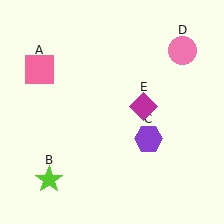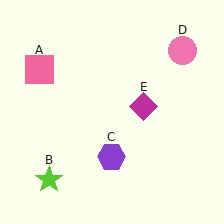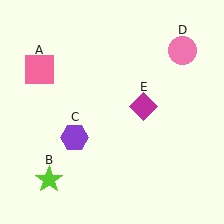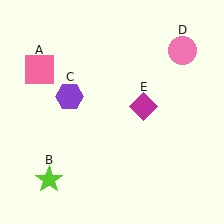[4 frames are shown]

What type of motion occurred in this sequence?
The purple hexagon (object C) rotated clockwise around the center of the scene.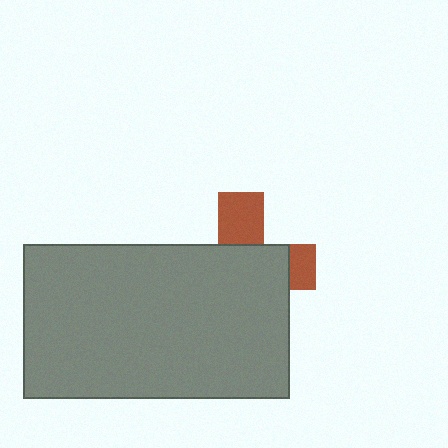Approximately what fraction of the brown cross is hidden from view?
Roughly 69% of the brown cross is hidden behind the gray rectangle.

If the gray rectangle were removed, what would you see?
You would see the complete brown cross.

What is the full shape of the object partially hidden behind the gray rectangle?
The partially hidden object is a brown cross.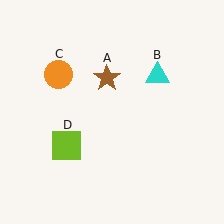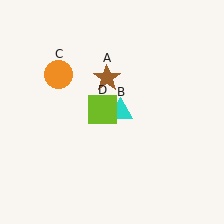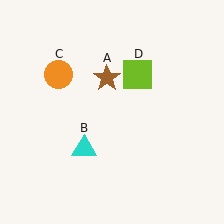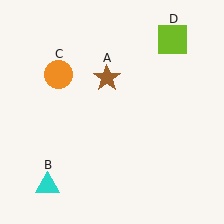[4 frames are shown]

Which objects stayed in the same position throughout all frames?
Brown star (object A) and orange circle (object C) remained stationary.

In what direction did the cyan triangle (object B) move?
The cyan triangle (object B) moved down and to the left.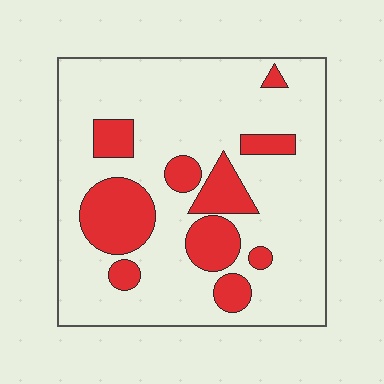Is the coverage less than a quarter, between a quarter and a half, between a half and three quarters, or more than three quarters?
Less than a quarter.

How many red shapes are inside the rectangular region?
10.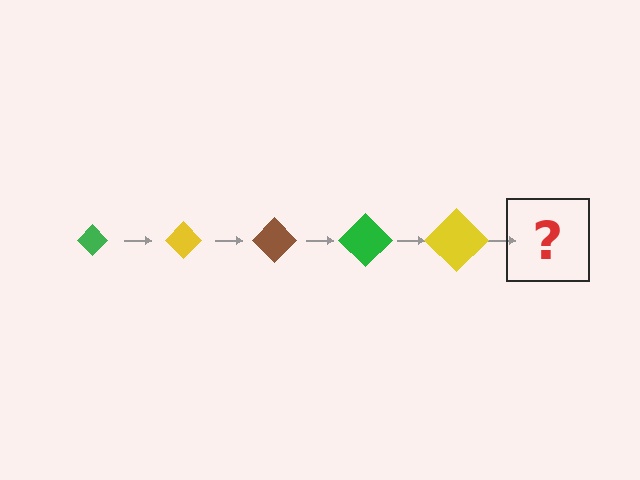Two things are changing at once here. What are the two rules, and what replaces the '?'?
The two rules are that the diamond grows larger each step and the color cycles through green, yellow, and brown. The '?' should be a brown diamond, larger than the previous one.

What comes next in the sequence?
The next element should be a brown diamond, larger than the previous one.